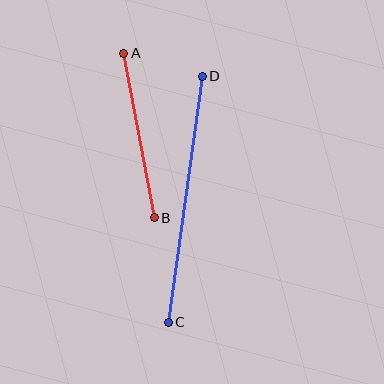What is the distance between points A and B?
The distance is approximately 167 pixels.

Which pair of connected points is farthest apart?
Points C and D are farthest apart.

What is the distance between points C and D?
The distance is approximately 248 pixels.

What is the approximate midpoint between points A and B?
The midpoint is at approximately (139, 135) pixels.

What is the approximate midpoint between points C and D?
The midpoint is at approximately (185, 199) pixels.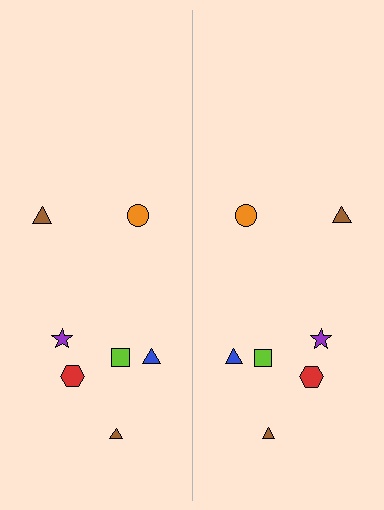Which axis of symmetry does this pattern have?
The pattern has a vertical axis of symmetry running through the center of the image.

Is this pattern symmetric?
Yes, this pattern has bilateral (reflection) symmetry.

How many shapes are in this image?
There are 14 shapes in this image.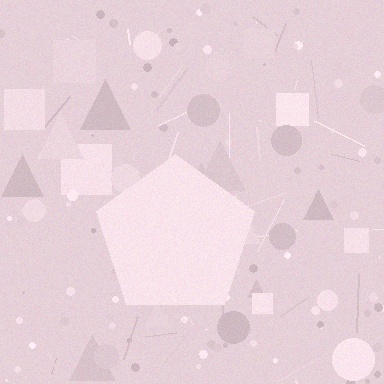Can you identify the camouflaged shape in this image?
The camouflaged shape is a pentagon.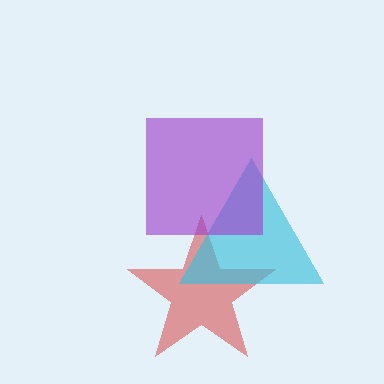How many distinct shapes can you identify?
There are 3 distinct shapes: a red star, a cyan triangle, a purple square.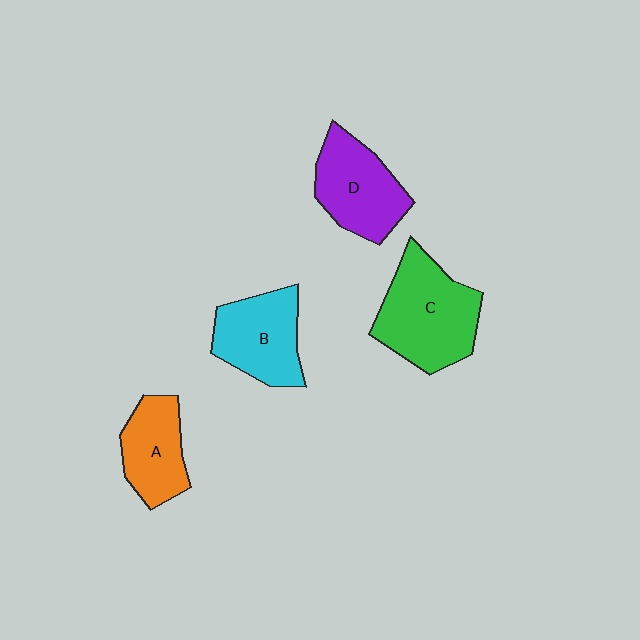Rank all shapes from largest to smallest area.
From largest to smallest: C (green), D (purple), B (cyan), A (orange).